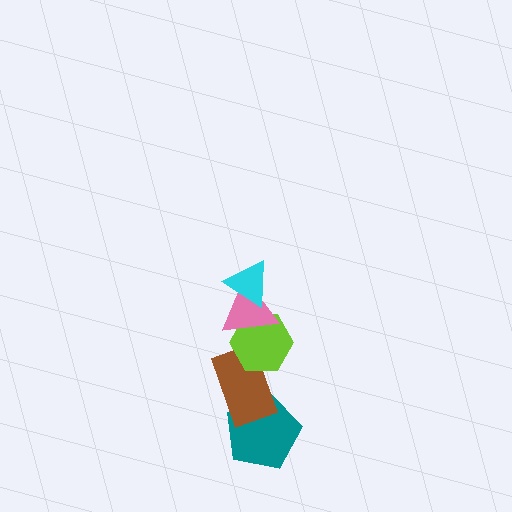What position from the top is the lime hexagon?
The lime hexagon is 3rd from the top.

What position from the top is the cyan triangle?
The cyan triangle is 1st from the top.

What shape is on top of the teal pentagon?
The brown rectangle is on top of the teal pentagon.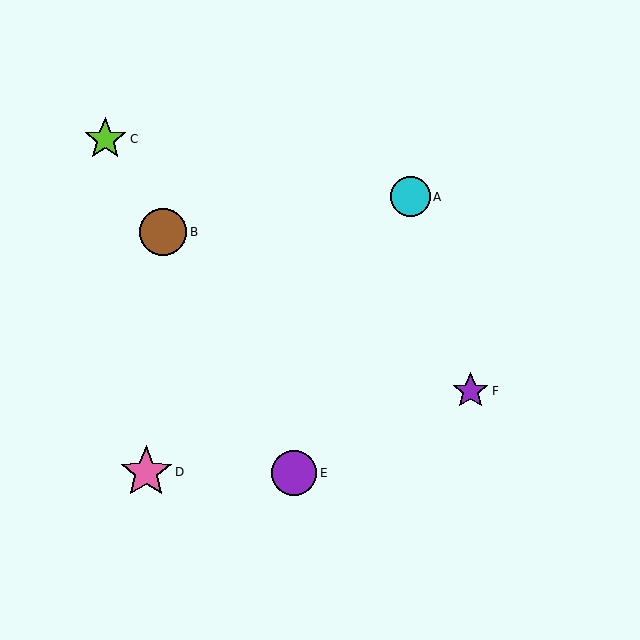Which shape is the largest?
The pink star (labeled D) is the largest.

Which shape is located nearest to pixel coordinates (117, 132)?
The lime star (labeled C) at (105, 139) is nearest to that location.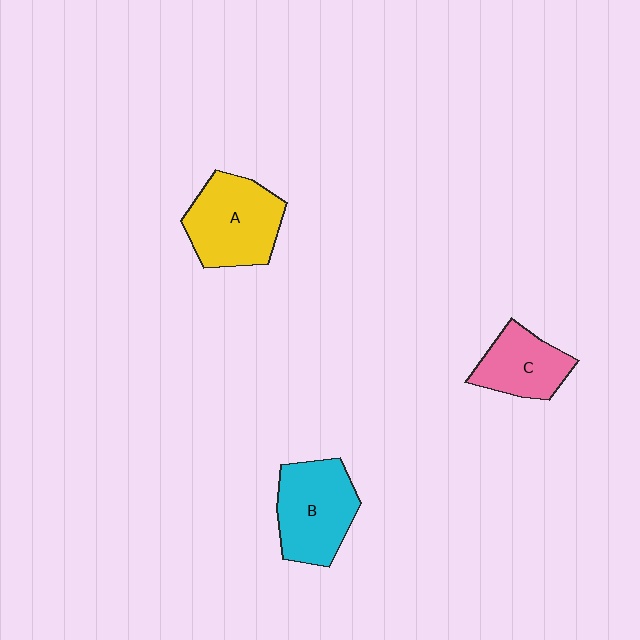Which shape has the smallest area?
Shape C (pink).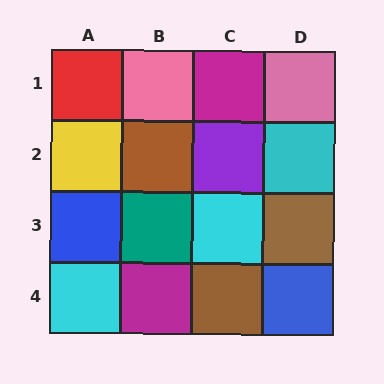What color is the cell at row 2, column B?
Brown.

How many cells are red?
1 cell is red.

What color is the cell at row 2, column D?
Cyan.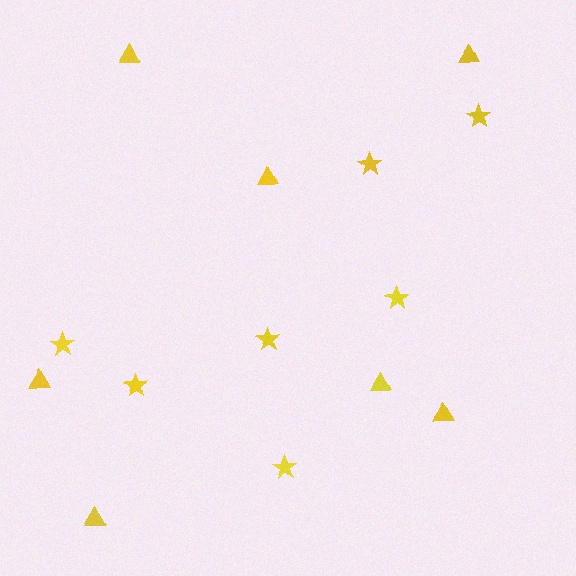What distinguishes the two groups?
There are 2 groups: one group of triangles (7) and one group of stars (7).